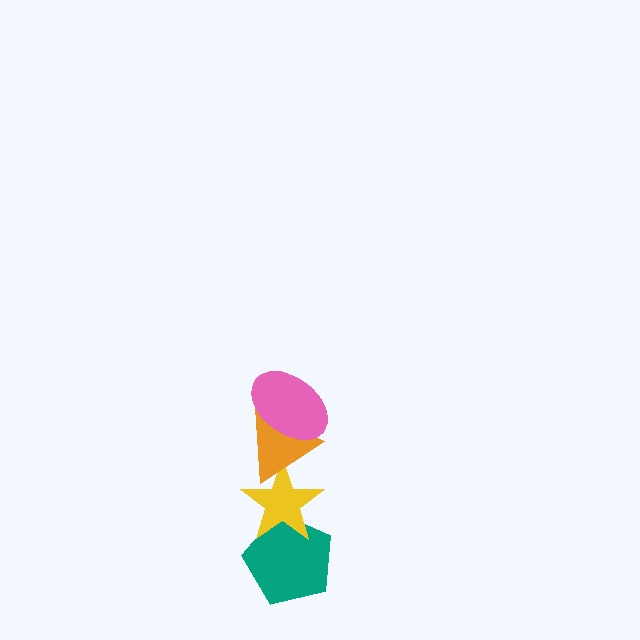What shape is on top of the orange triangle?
The pink ellipse is on top of the orange triangle.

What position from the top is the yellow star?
The yellow star is 3rd from the top.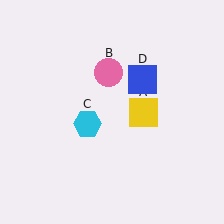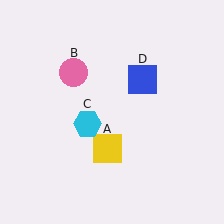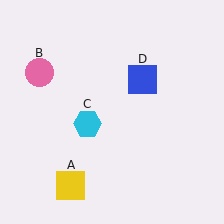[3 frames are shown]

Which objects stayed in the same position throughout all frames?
Cyan hexagon (object C) and blue square (object D) remained stationary.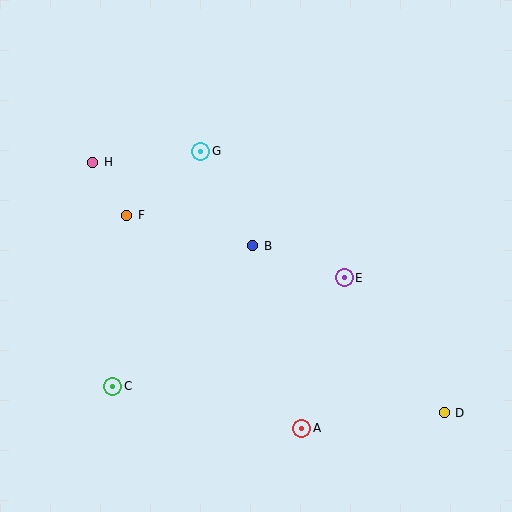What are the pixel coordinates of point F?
Point F is at (127, 215).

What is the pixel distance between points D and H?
The distance between D and H is 432 pixels.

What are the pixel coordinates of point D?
Point D is at (444, 413).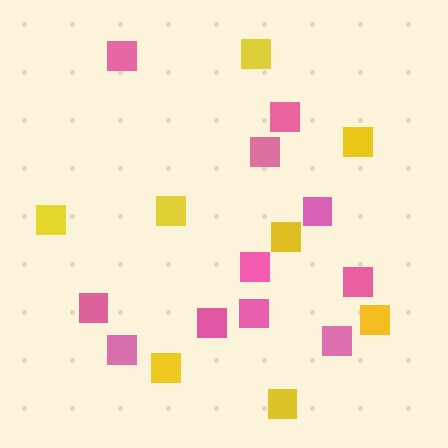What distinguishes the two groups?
There are 2 groups: one group of pink squares (11) and one group of yellow squares (8).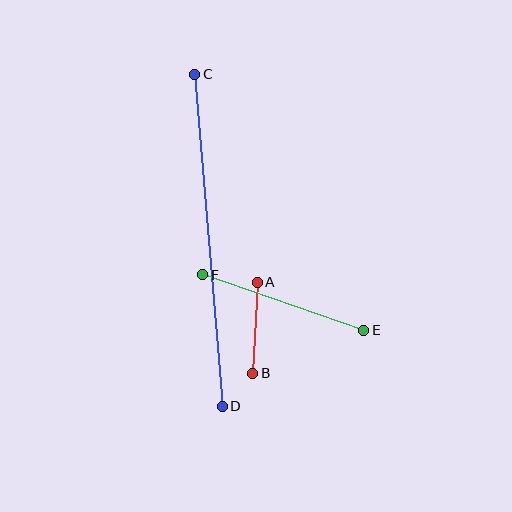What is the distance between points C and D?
The distance is approximately 333 pixels.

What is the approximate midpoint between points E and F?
The midpoint is at approximately (283, 303) pixels.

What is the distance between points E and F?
The distance is approximately 170 pixels.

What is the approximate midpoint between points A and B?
The midpoint is at approximately (255, 328) pixels.